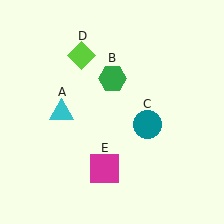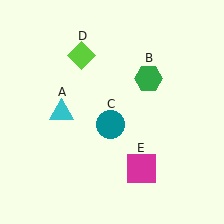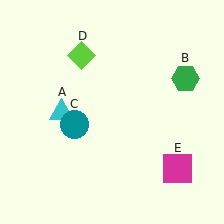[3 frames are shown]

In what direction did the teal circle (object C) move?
The teal circle (object C) moved left.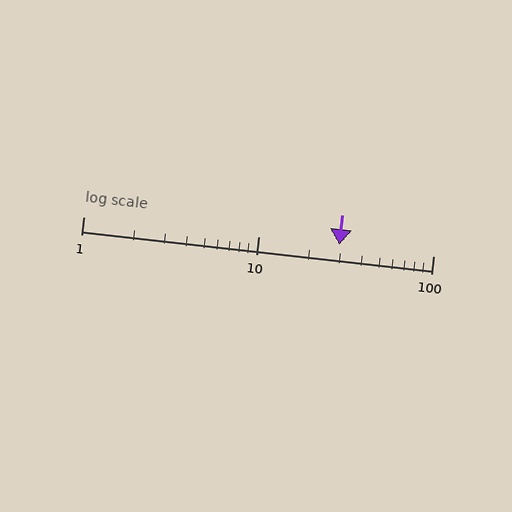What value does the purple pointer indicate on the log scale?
The pointer indicates approximately 29.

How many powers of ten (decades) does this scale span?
The scale spans 2 decades, from 1 to 100.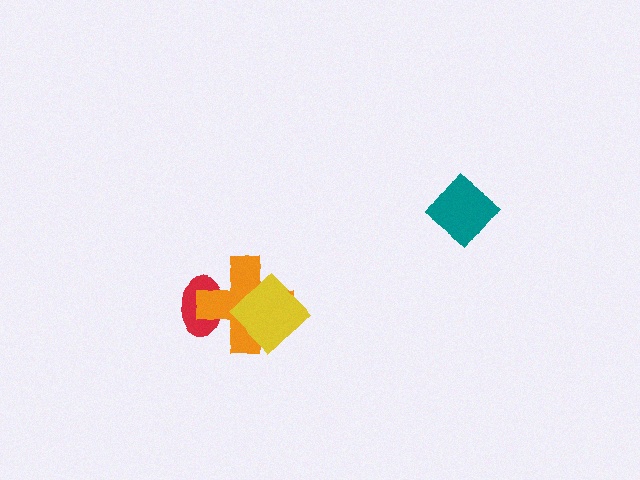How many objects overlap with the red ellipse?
1 object overlaps with the red ellipse.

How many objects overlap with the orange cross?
2 objects overlap with the orange cross.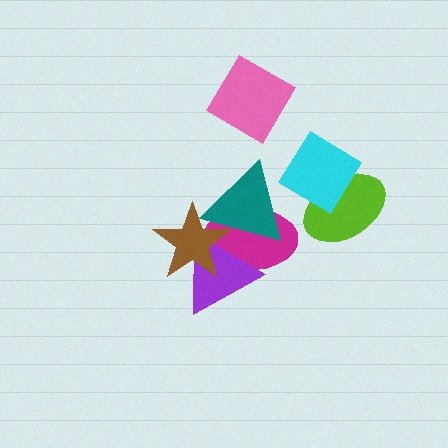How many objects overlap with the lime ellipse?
1 object overlaps with the lime ellipse.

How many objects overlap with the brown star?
3 objects overlap with the brown star.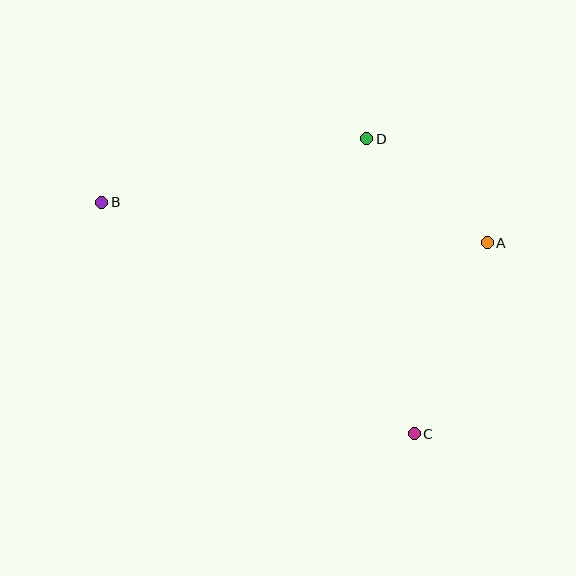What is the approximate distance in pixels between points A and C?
The distance between A and C is approximately 204 pixels.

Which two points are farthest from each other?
Points B and C are farthest from each other.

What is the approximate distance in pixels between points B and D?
The distance between B and D is approximately 272 pixels.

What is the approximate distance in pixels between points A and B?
The distance between A and B is approximately 388 pixels.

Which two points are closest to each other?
Points A and D are closest to each other.